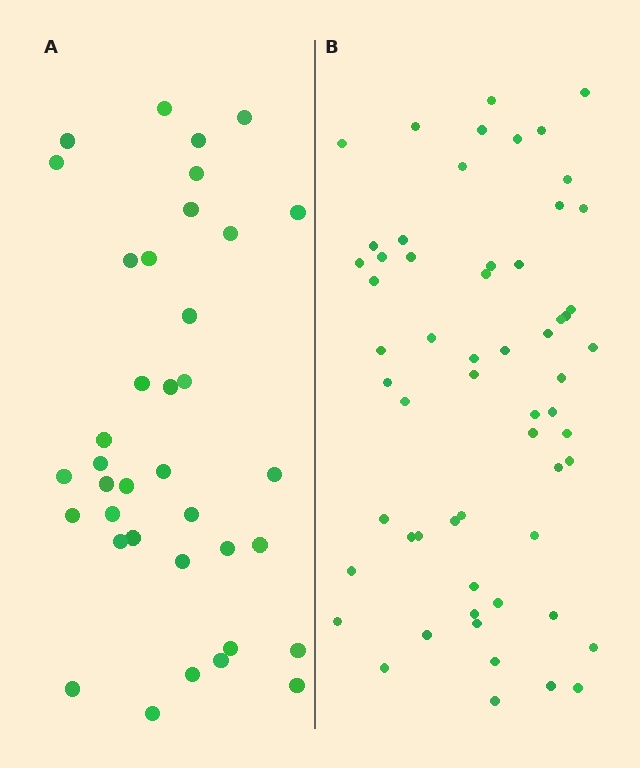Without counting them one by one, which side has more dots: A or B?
Region B (the right region) has more dots.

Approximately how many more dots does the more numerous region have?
Region B has approximately 20 more dots than region A.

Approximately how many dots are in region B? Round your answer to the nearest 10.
About 60 dots. (The exact count is 59, which rounds to 60.)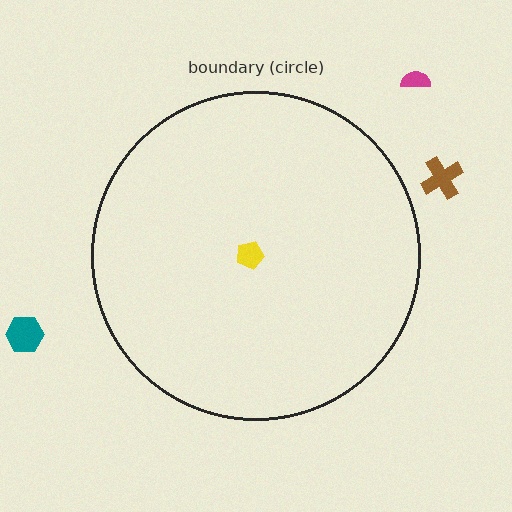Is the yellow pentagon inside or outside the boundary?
Inside.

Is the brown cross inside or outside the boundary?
Outside.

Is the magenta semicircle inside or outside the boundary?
Outside.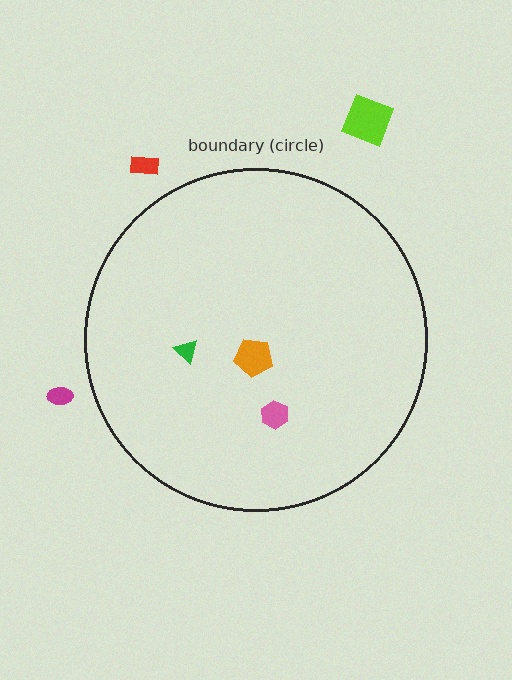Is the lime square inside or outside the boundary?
Outside.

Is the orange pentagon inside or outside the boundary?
Inside.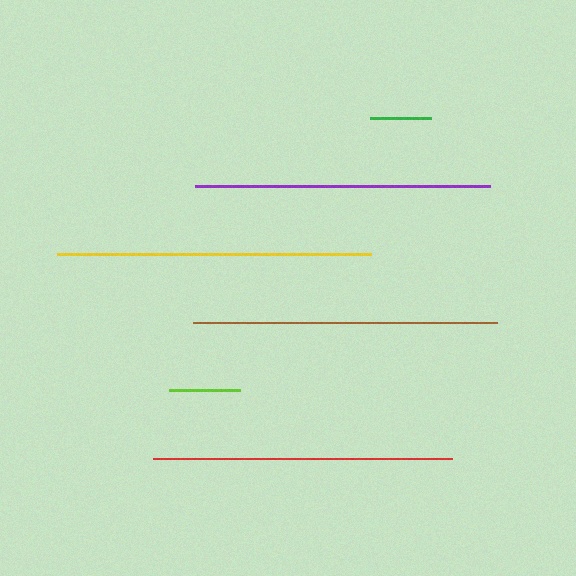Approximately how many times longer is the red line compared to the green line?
The red line is approximately 4.8 times the length of the green line.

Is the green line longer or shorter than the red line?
The red line is longer than the green line.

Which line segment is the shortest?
The green line is the shortest at approximately 62 pixels.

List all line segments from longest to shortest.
From longest to shortest: yellow, brown, red, purple, lime, green.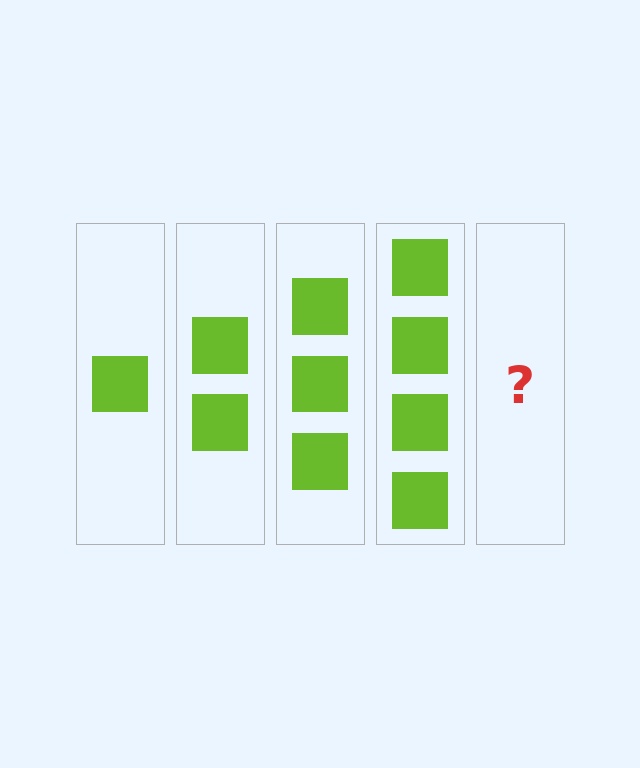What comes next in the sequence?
The next element should be 5 squares.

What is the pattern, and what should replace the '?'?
The pattern is that each step adds one more square. The '?' should be 5 squares.